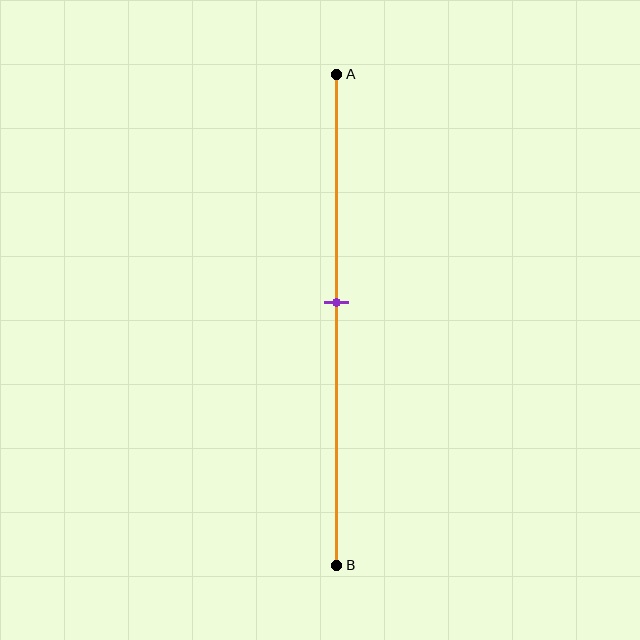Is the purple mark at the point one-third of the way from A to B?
No, the mark is at about 45% from A, not at the 33% one-third point.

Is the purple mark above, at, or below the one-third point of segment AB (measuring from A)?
The purple mark is below the one-third point of segment AB.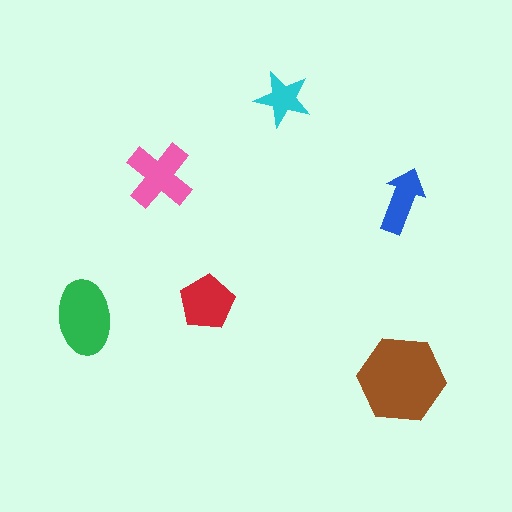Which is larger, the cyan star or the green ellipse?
The green ellipse.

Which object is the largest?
The brown hexagon.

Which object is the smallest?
The cyan star.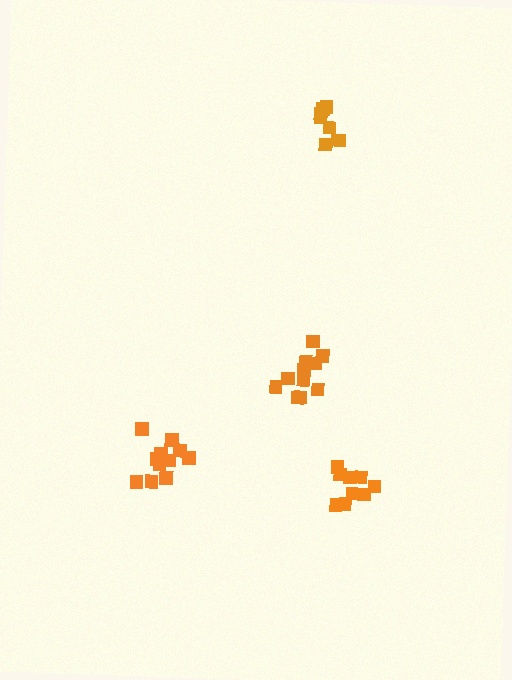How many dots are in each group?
Group 1: 9 dots, Group 2: 8 dots, Group 3: 11 dots, Group 4: 11 dots (39 total).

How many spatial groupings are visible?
There are 4 spatial groupings.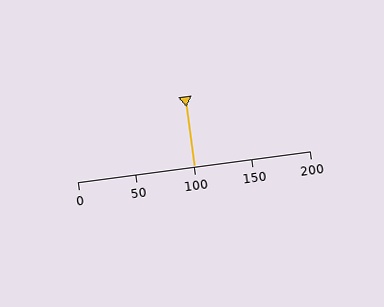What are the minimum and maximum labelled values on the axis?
The axis runs from 0 to 200.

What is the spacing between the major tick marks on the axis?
The major ticks are spaced 50 apart.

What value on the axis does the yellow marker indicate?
The marker indicates approximately 100.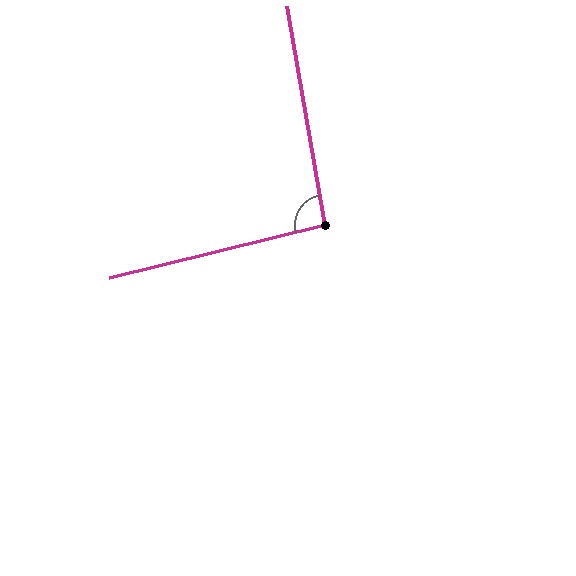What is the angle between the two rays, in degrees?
Approximately 94 degrees.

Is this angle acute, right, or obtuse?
It is approximately a right angle.